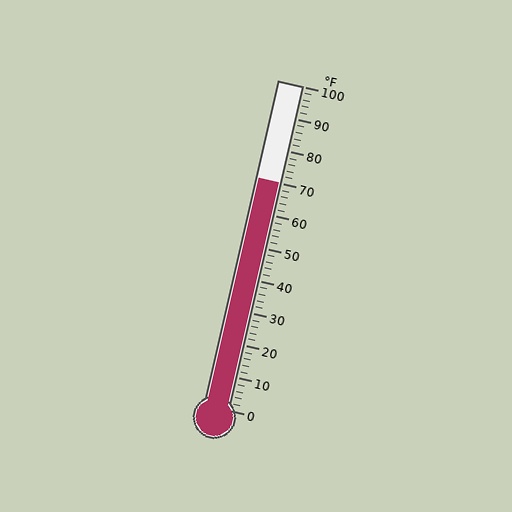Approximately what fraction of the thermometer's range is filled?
The thermometer is filled to approximately 70% of its range.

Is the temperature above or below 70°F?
The temperature is at 70°F.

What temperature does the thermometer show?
The thermometer shows approximately 70°F.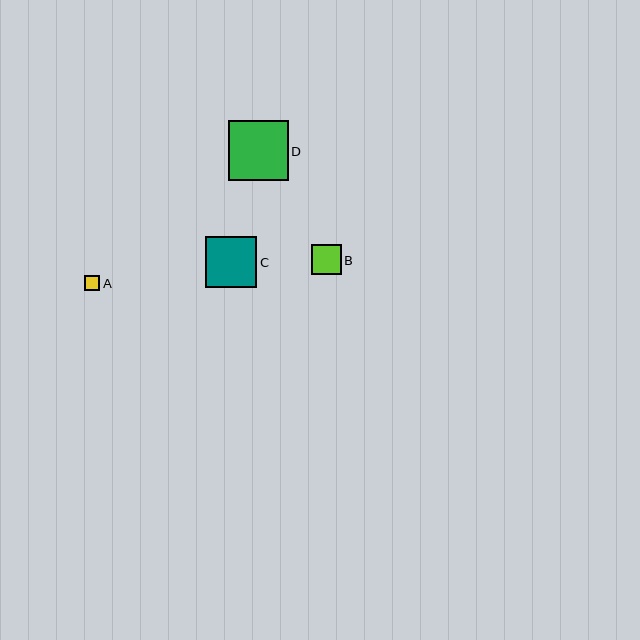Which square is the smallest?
Square A is the smallest with a size of approximately 15 pixels.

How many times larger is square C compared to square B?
Square C is approximately 1.7 times the size of square B.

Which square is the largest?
Square D is the largest with a size of approximately 60 pixels.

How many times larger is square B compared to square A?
Square B is approximately 2.0 times the size of square A.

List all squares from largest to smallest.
From largest to smallest: D, C, B, A.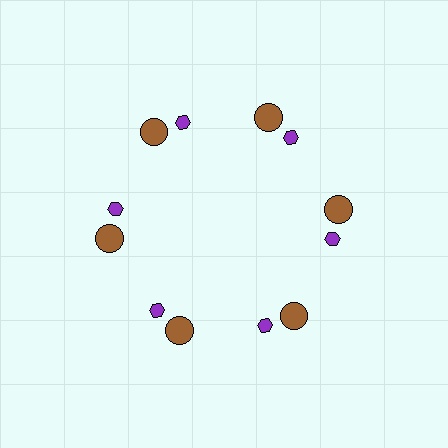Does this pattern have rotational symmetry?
Yes, this pattern has 6-fold rotational symmetry. It looks the same after rotating 60 degrees around the center.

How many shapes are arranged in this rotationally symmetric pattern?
There are 12 shapes, arranged in 6 groups of 2.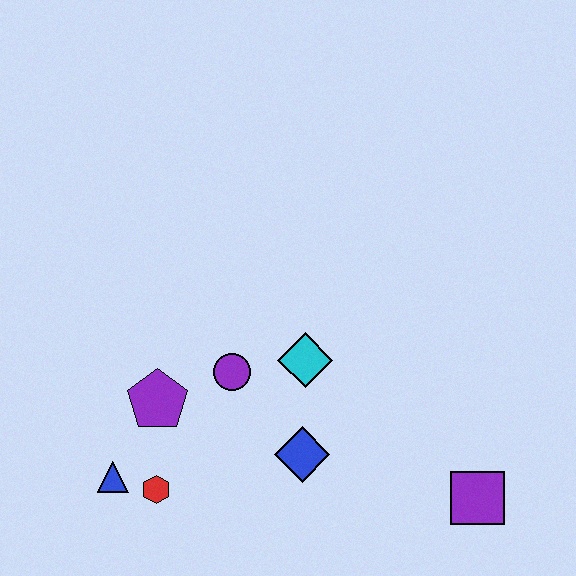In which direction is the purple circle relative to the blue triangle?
The purple circle is to the right of the blue triangle.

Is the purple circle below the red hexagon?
No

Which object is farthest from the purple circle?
The purple square is farthest from the purple circle.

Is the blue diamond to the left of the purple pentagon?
No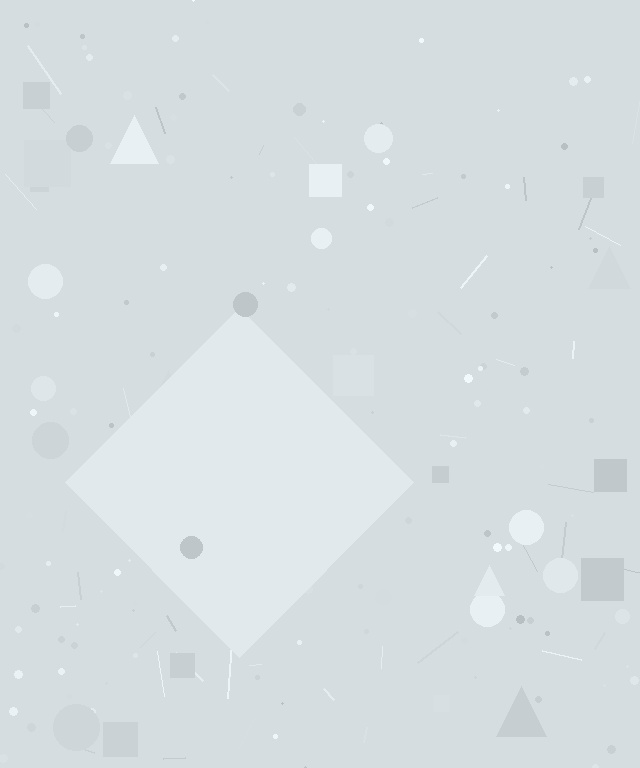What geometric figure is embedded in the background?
A diamond is embedded in the background.